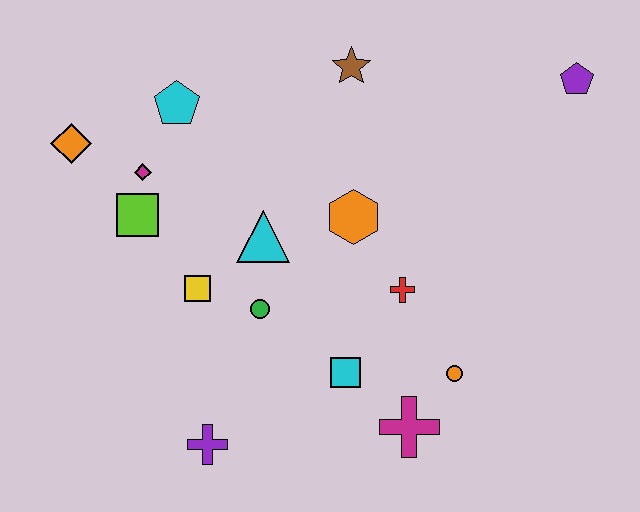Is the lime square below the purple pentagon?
Yes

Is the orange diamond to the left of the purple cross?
Yes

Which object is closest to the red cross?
The orange hexagon is closest to the red cross.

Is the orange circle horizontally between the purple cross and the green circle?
No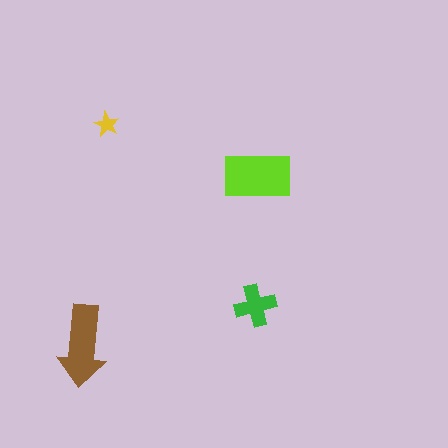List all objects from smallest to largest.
The yellow star, the green cross, the brown arrow, the lime rectangle.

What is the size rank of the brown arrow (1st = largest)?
2nd.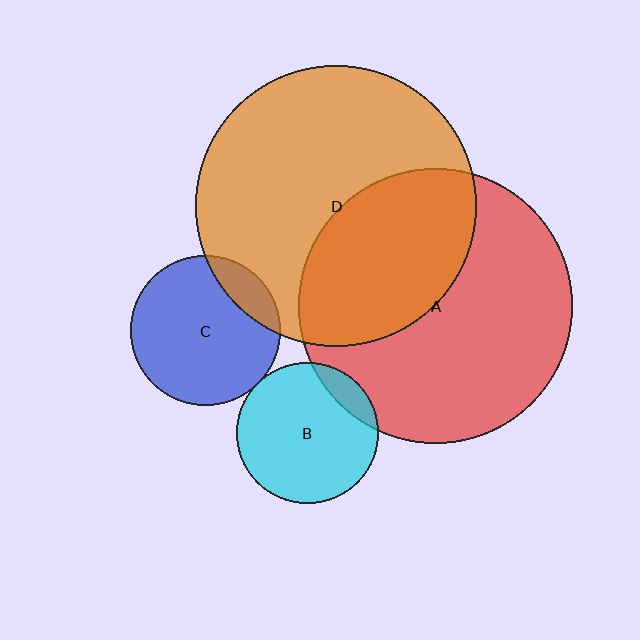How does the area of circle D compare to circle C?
Approximately 3.5 times.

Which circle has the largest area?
Circle D (orange).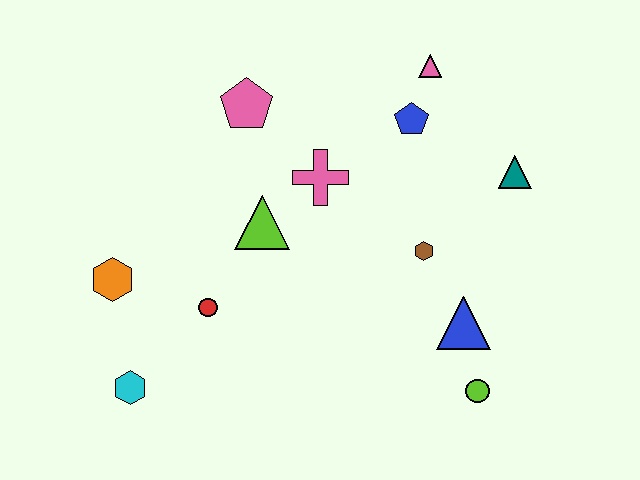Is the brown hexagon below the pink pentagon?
Yes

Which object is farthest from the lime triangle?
The lime circle is farthest from the lime triangle.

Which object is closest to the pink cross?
The lime triangle is closest to the pink cross.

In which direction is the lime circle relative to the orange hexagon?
The lime circle is to the right of the orange hexagon.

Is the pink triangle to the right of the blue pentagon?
Yes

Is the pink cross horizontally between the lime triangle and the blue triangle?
Yes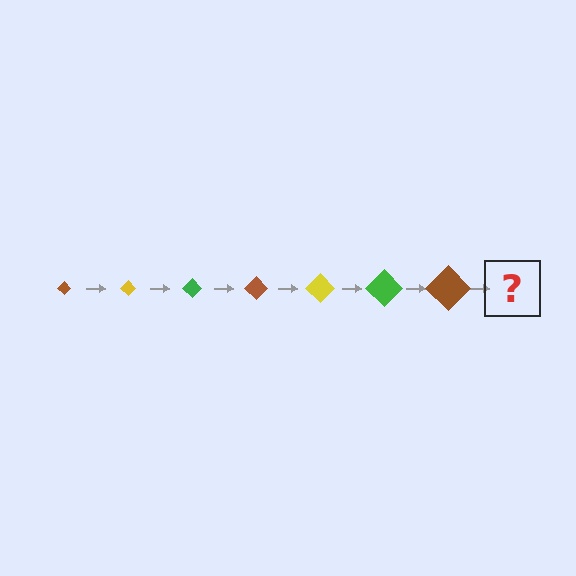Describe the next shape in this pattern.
It should be a yellow diamond, larger than the previous one.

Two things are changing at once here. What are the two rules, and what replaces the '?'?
The two rules are that the diamond grows larger each step and the color cycles through brown, yellow, and green. The '?' should be a yellow diamond, larger than the previous one.